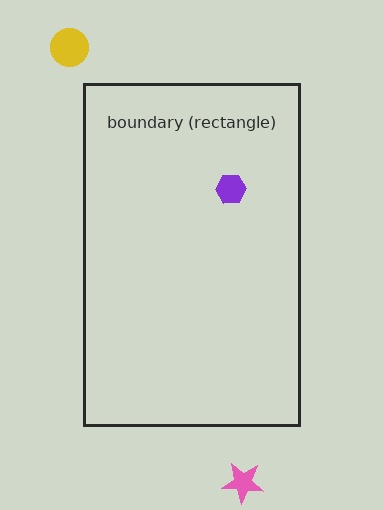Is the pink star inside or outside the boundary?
Outside.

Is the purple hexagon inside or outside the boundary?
Inside.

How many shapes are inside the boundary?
1 inside, 2 outside.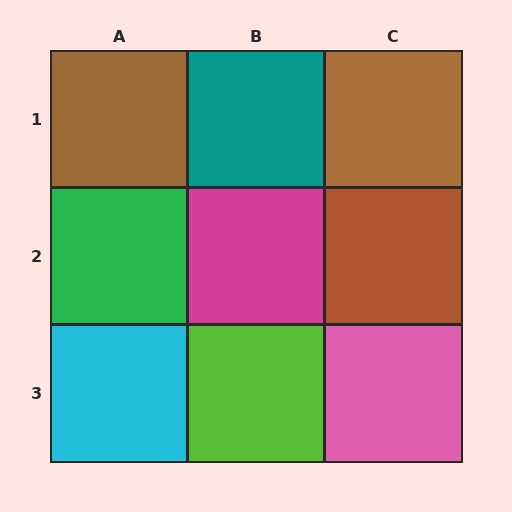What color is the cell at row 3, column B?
Lime.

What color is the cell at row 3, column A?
Cyan.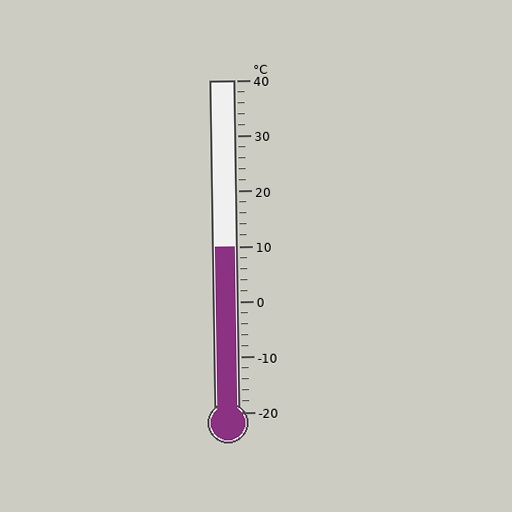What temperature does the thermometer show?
The thermometer shows approximately 10°C.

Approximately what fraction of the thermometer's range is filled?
The thermometer is filled to approximately 50% of its range.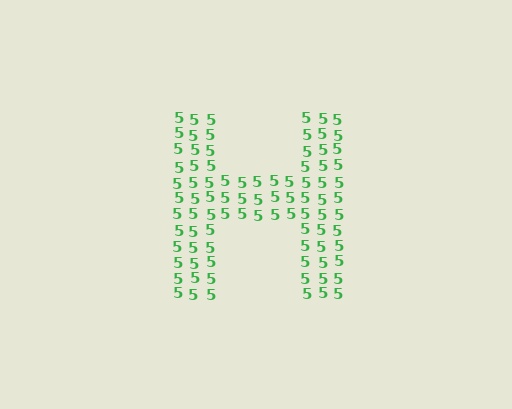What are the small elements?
The small elements are digit 5's.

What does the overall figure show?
The overall figure shows the letter H.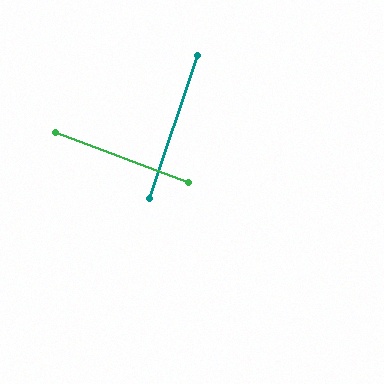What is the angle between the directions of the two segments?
Approximately 88 degrees.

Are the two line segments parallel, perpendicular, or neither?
Perpendicular — they meet at approximately 88°.